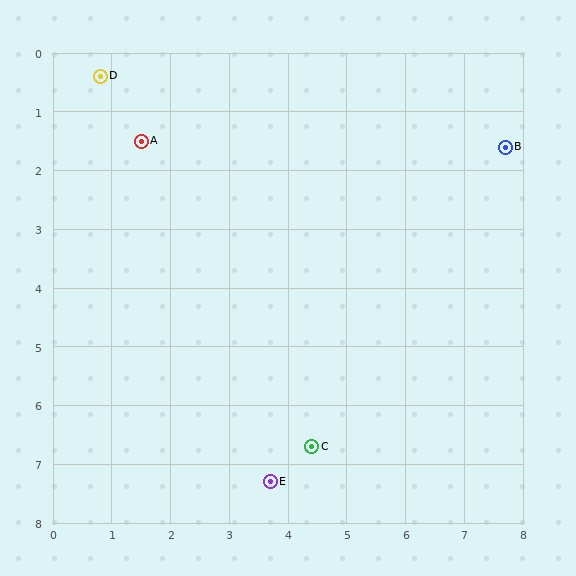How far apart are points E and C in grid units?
Points E and C are about 0.9 grid units apart.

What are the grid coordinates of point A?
Point A is at approximately (1.5, 1.5).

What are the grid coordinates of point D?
Point D is at approximately (0.8, 0.4).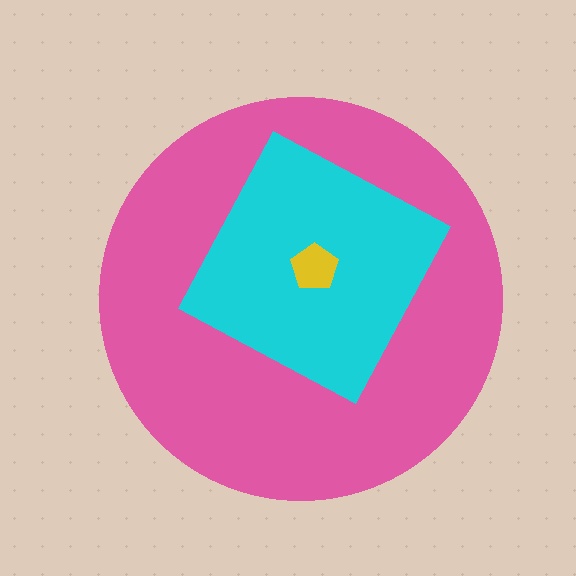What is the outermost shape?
The pink circle.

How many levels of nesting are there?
3.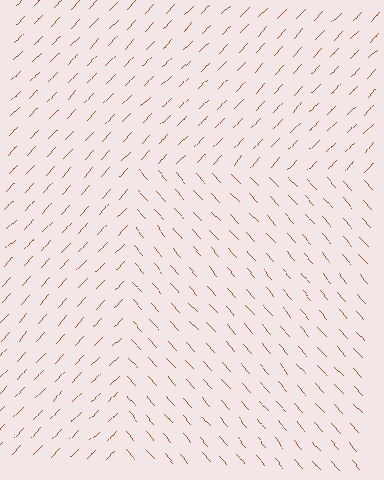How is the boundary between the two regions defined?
The boundary is defined purely by a change in line orientation (approximately 85 degrees difference). All lines are the same color and thickness.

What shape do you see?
I see a rectangle.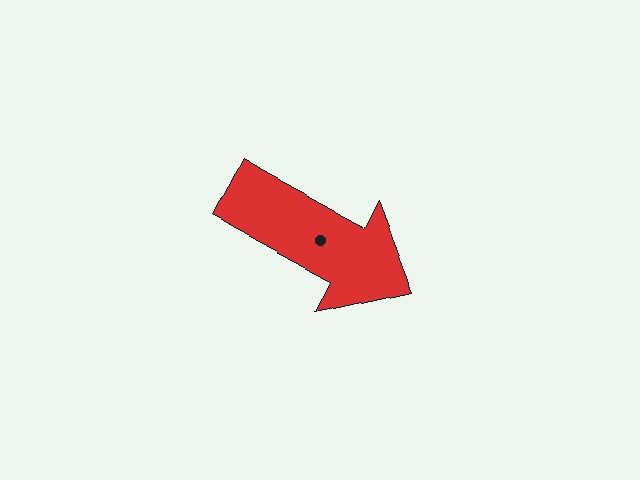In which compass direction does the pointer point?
Southeast.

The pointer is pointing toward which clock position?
Roughly 4 o'clock.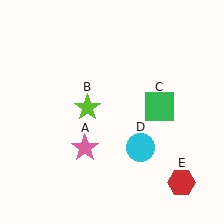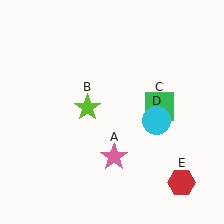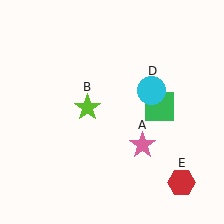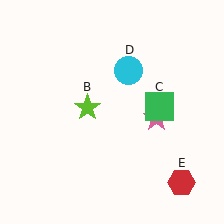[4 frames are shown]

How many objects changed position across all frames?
2 objects changed position: pink star (object A), cyan circle (object D).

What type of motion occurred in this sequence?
The pink star (object A), cyan circle (object D) rotated counterclockwise around the center of the scene.